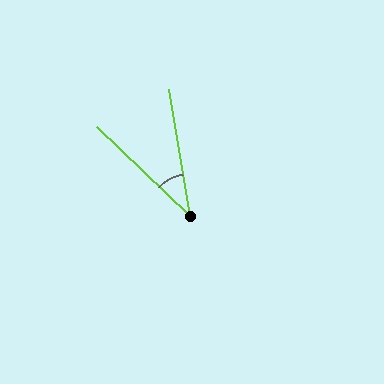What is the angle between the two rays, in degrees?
Approximately 37 degrees.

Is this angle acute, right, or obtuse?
It is acute.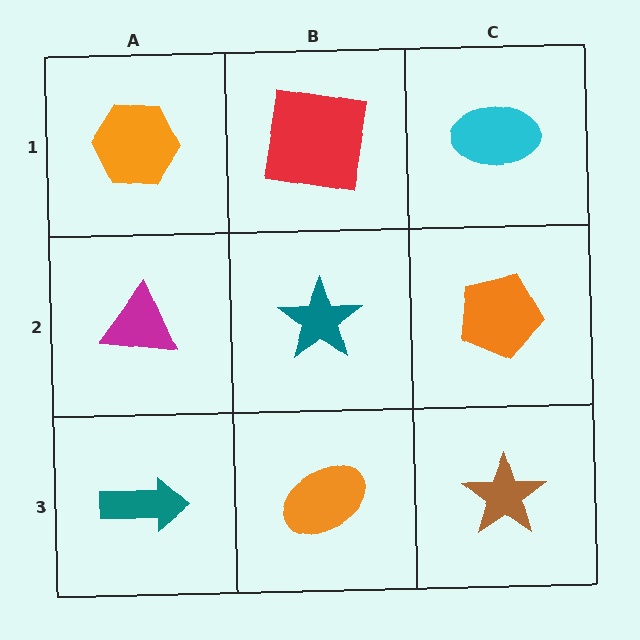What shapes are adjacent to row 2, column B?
A red square (row 1, column B), an orange ellipse (row 3, column B), a magenta triangle (row 2, column A), an orange pentagon (row 2, column C).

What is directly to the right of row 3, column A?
An orange ellipse.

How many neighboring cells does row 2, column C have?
3.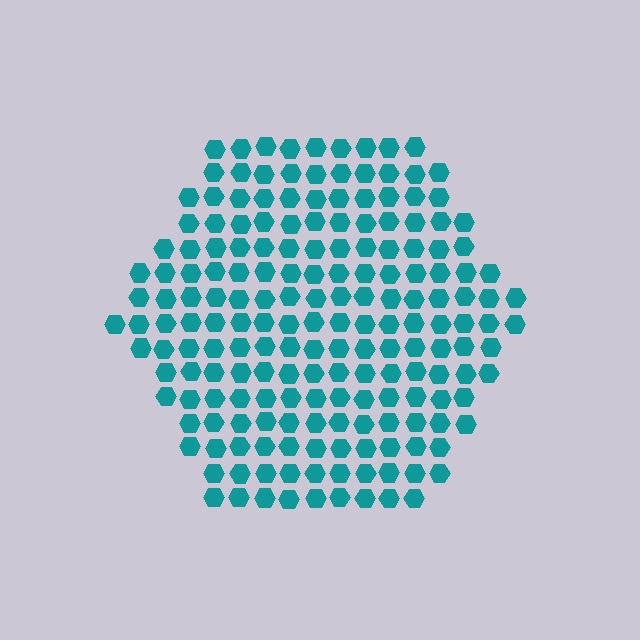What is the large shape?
The large shape is a hexagon.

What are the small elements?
The small elements are hexagons.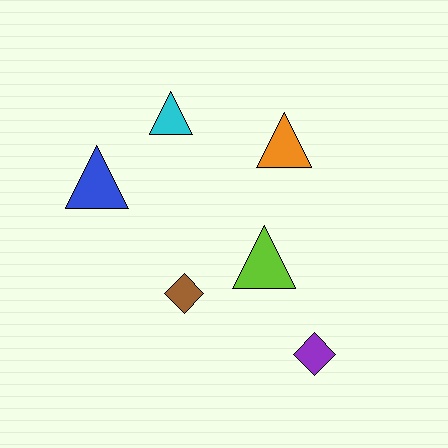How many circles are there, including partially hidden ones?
There are no circles.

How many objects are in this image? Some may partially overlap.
There are 6 objects.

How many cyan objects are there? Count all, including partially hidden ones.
There is 1 cyan object.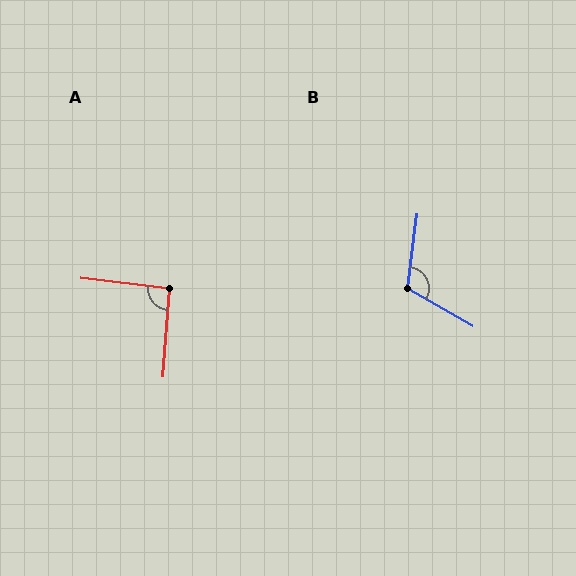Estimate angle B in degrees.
Approximately 112 degrees.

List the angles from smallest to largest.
A (93°), B (112°).